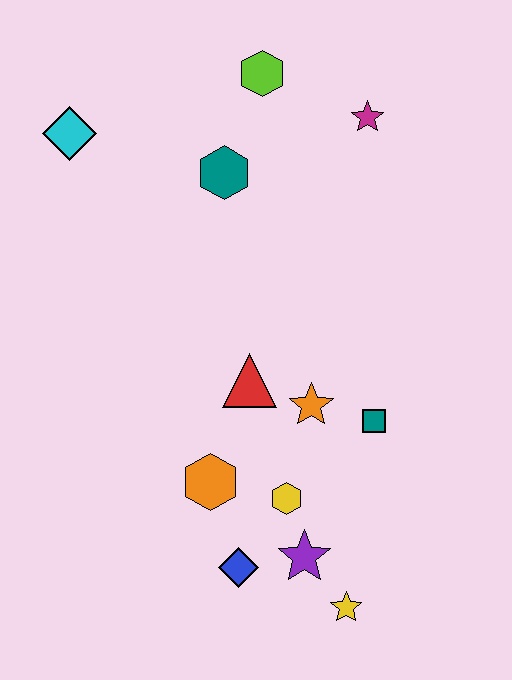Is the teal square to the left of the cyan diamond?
No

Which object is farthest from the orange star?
The cyan diamond is farthest from the orange star.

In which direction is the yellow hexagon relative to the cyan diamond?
The yellow hexagon is below the cyan diamond.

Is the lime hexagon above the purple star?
Yes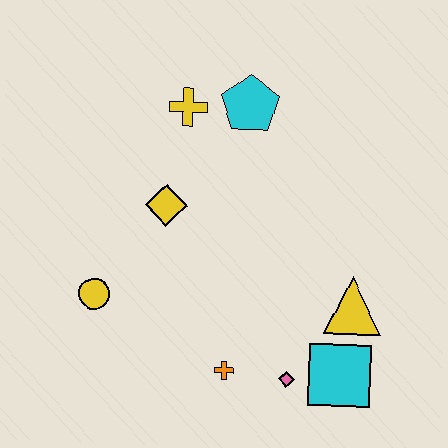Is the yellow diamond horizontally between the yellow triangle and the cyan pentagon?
No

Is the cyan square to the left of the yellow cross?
No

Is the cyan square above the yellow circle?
No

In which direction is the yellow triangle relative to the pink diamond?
The yellow triangle is above the pink diamond.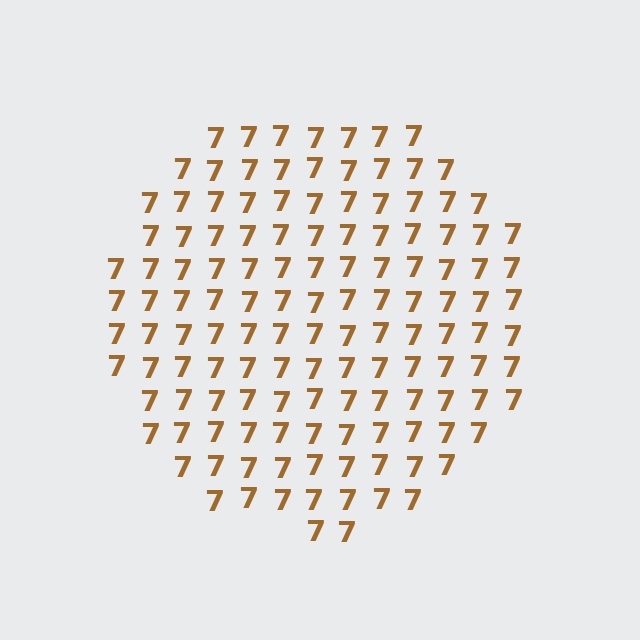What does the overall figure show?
The overall figure shows a circle.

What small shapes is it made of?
It is made of small digit 7's.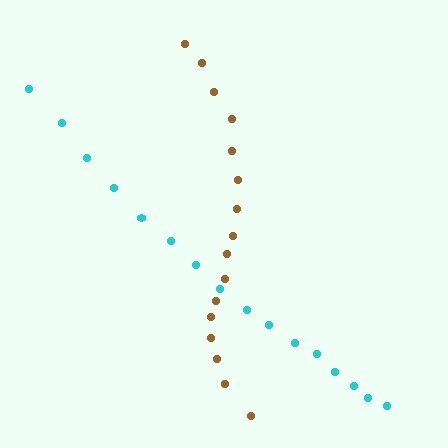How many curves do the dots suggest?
There are 2 distinct paths.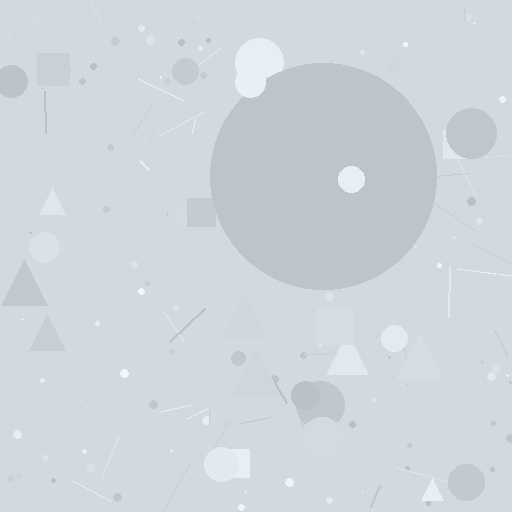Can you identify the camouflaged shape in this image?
The camouflaged shape is a circle.